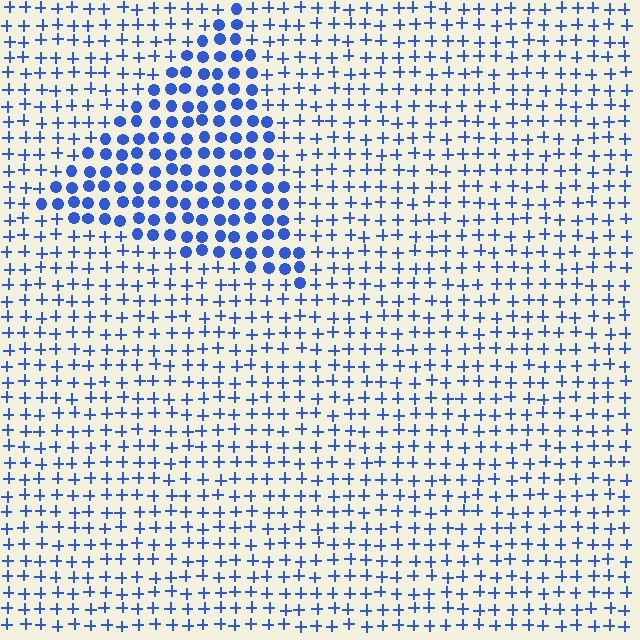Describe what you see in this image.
The image is filled with small blue elements arranged in a uniform grid. A triangle-shaped region contains circles, while the surrounding area contains plus signs. The boundary is defined purely by the change in element shape.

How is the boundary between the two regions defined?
The boundary is defined by a change in element shape: circles inside vs. plus signs outside. All elements share the same color and spacing.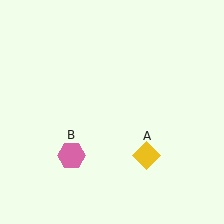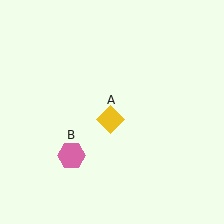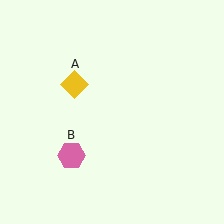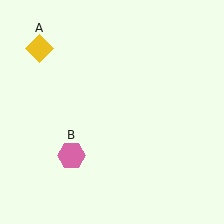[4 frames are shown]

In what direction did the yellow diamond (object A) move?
The yellow diamond (object A) moved up and to the left.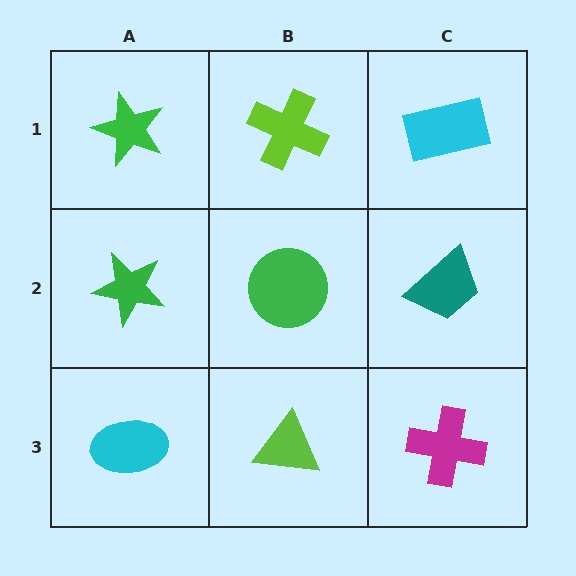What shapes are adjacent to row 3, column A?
A green star (row 2, column A), a lime triangle (row 3, column B).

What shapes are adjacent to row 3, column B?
A green circle (row 2, column B), a cyan ellipse (row 3, column A), a magenta cross (row 3, column C).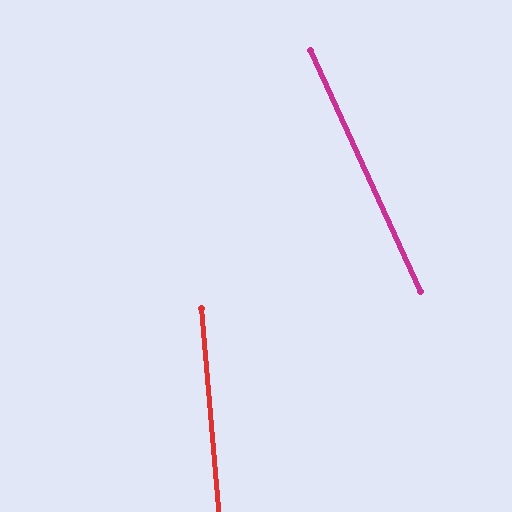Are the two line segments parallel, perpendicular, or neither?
Neither parallel nor perpendicular — they differ by about 20°.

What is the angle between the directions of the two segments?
Approximately 20 degrees.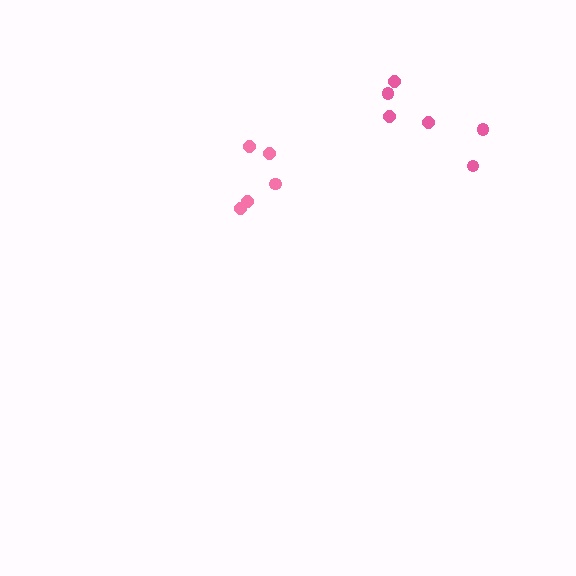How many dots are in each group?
Group 1: 6 dots, Group 2: 5 dots (11 total).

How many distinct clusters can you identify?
There are 2 distinct clusters.